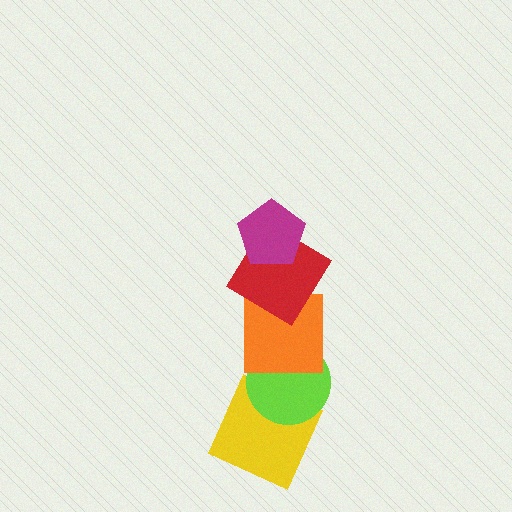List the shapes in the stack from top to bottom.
From top to bottom: the magenta pentagon, the red diamond, the orange square, the lime circle, the yellow square.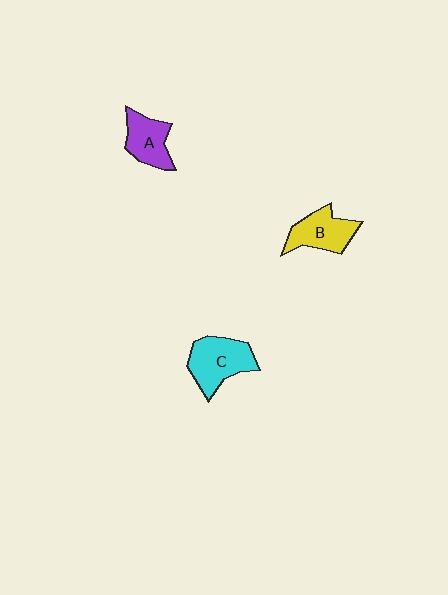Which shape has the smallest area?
Shape A (purple).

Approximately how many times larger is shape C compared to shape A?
Approximately 1.3 times.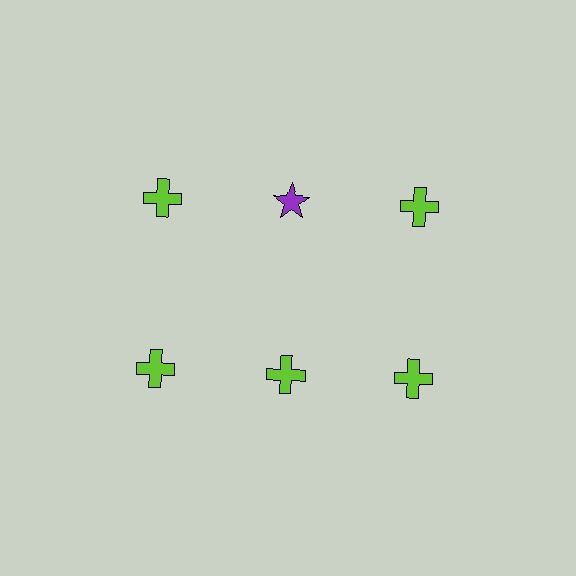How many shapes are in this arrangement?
There are 6 shapes arranged in a grid pattern.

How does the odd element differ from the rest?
It differs in both color (purple instead of lime) and shape (star instead of cross).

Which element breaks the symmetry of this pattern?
The purple star in the top row, second from left column breaks the symmetry. All other shapes are lime crosses.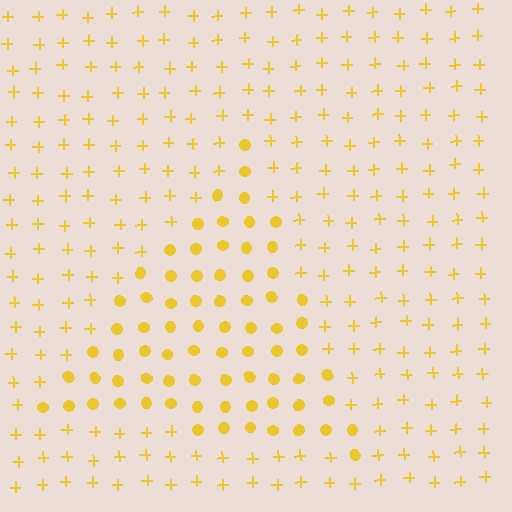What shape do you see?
I see a triangle.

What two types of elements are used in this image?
The image uses circles inside the triangle region and plus signs outside it.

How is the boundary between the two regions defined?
The boundary is defined by a change in element shape: circles inside vs. plus signs outside. All elements share the same color and spacing.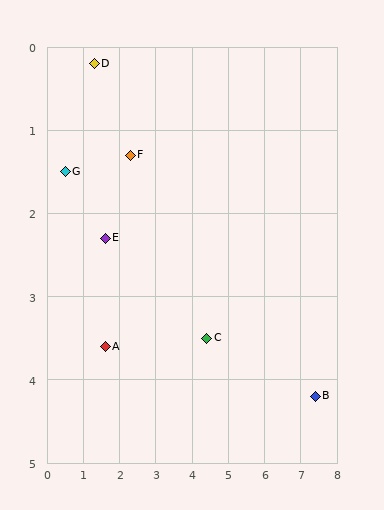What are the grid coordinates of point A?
Point A is at approximately (1.6, 3.6).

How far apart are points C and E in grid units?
Points C and E are about 3.0 grid units apart.